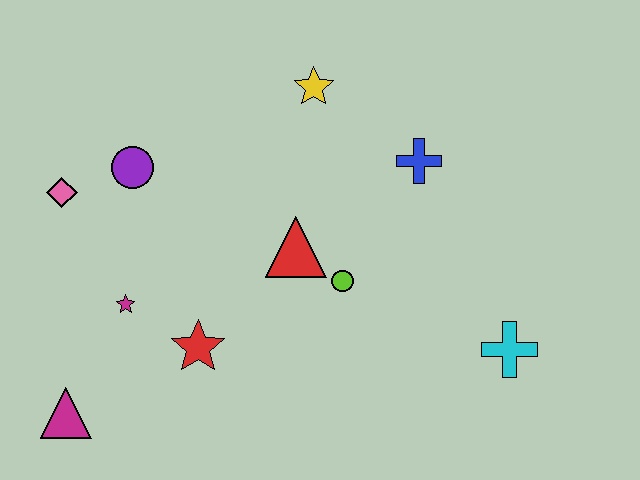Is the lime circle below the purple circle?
Yes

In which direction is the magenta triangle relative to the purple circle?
The magenta triangle is below the purple circle.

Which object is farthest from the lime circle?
The magenta triangle is farthest from the lime circle.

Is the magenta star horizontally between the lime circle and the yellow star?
No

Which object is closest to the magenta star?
The red star is closest to the magenta star.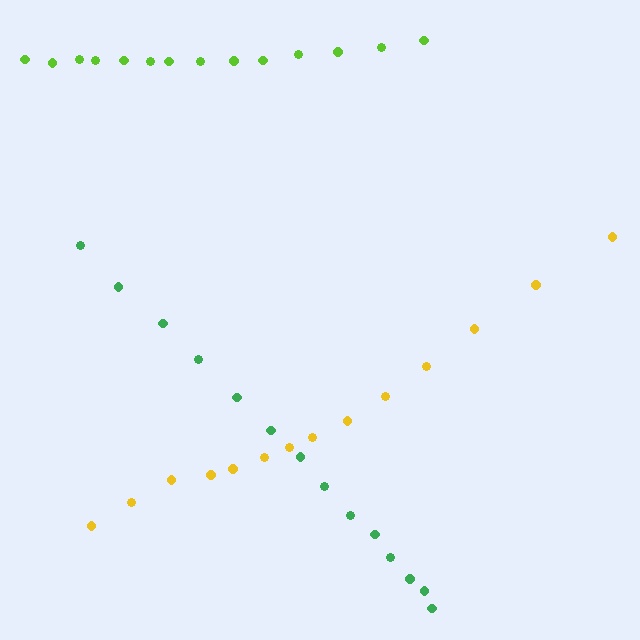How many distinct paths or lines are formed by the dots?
There are 3 distinct paths.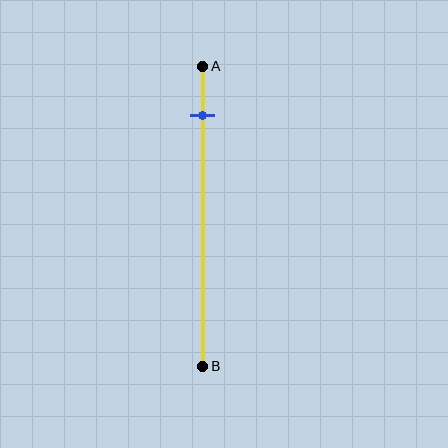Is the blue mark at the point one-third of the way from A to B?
No, the mark is at about 15% from A, not at the 33% one-third point.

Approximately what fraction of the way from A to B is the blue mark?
The blue mark is approximately 15% of the way from A to B.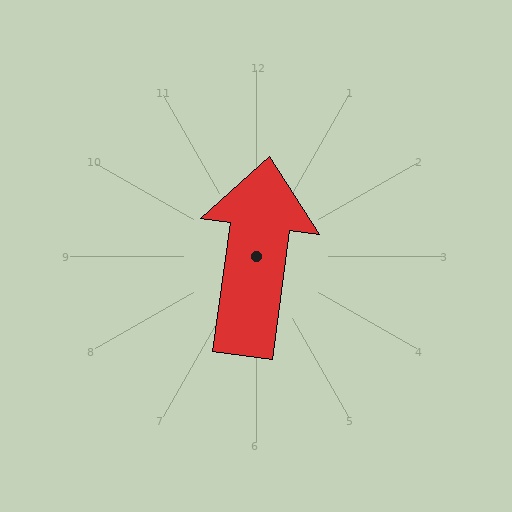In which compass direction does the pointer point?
North.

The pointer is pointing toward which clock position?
Roughly 12 o'clock.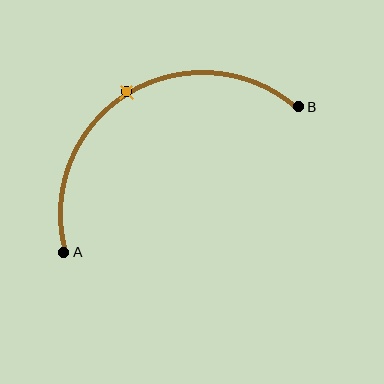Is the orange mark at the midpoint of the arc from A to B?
Yes. The orange mark lies on the arc at equal arc-length from both A and B — it is the arc midpoint.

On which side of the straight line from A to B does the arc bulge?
The arc bulges above the straight line connecting A and B.